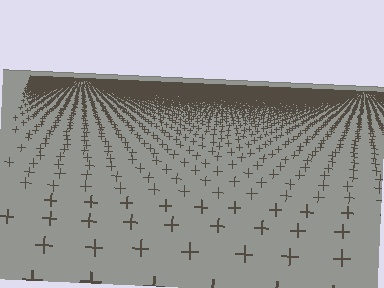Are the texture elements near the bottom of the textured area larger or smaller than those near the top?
Larger. Near the bottom, elements are closer to the viewer and appear at a bigger on-screen size.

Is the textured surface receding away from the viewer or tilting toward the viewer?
The surface is receding away from the viewer. Texture elements get smaller and denser toward the top.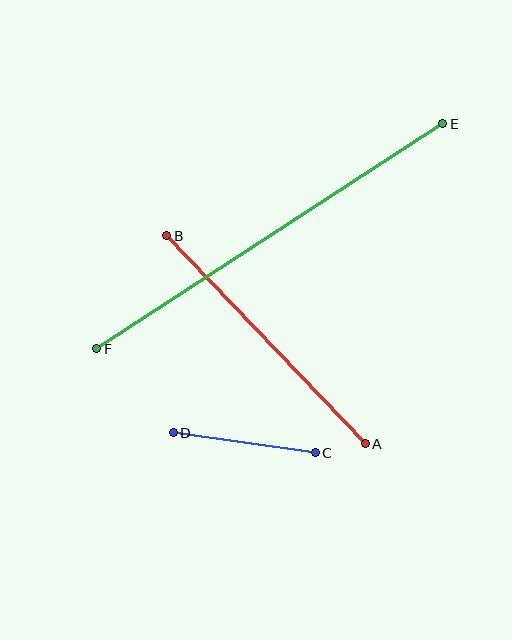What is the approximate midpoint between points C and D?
The midpoint is at approximately (244, 443) pixels.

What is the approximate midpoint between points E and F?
The midpoint is at approximately (270, 236) pixels.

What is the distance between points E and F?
The distance is approximately 413 pixels.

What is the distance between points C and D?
The distance is approximately 143 pixels.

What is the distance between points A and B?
The distance is approximately 287 pixels.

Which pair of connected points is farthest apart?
Points E and F are farthest apart.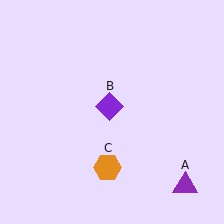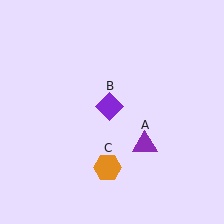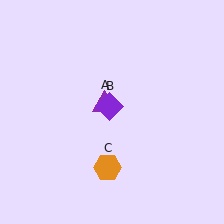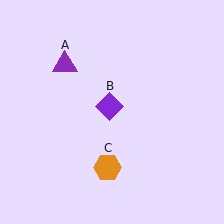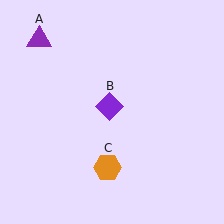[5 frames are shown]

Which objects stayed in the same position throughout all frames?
Purple diamond (object B) and orange hexagon (object C) remained stationary.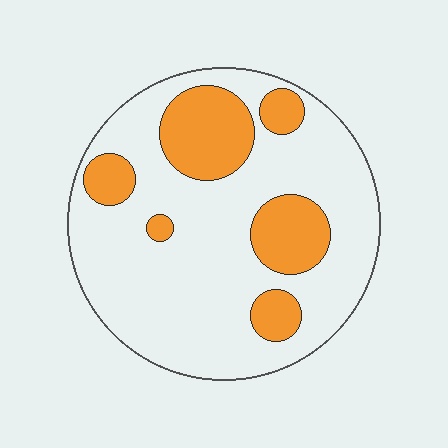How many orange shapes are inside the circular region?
6.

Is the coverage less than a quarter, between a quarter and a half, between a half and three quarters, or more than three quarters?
Less than a quarter.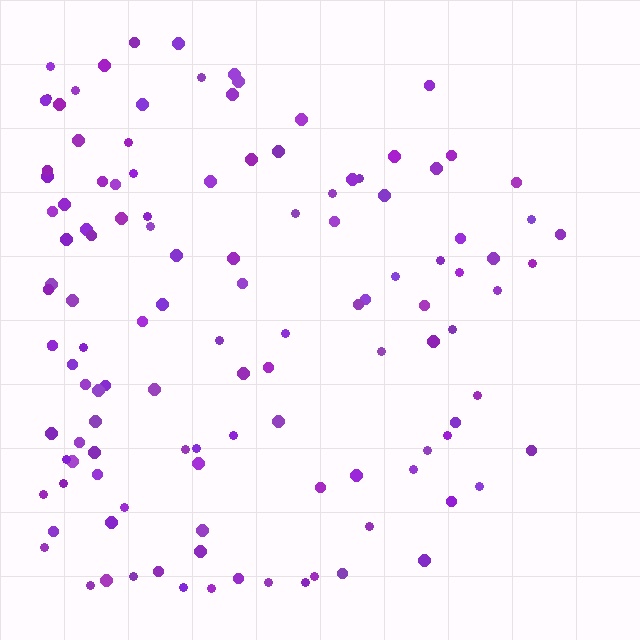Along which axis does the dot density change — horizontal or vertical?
Horizontal.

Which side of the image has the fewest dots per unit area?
The right.